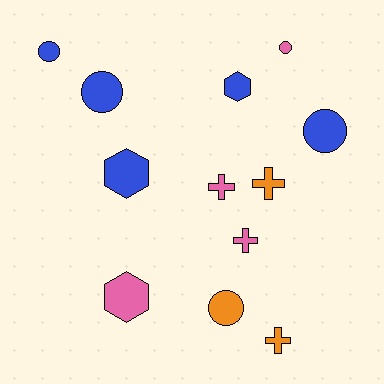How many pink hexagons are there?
There is 1 pink hexagon.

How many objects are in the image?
There are 12 objects.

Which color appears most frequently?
Blue, with 5 objects.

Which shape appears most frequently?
Circle, with 5 objects.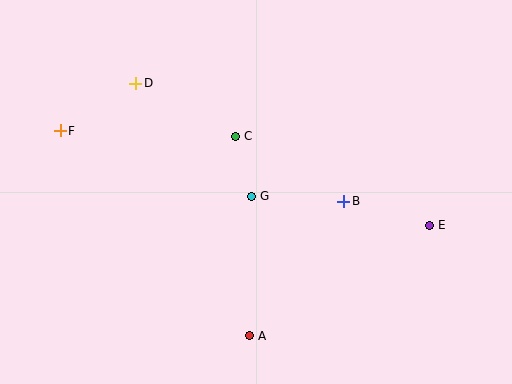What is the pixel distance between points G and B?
The distance between G and B is 92 pixels.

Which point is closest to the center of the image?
Point G at (252, 196) is closest to the center.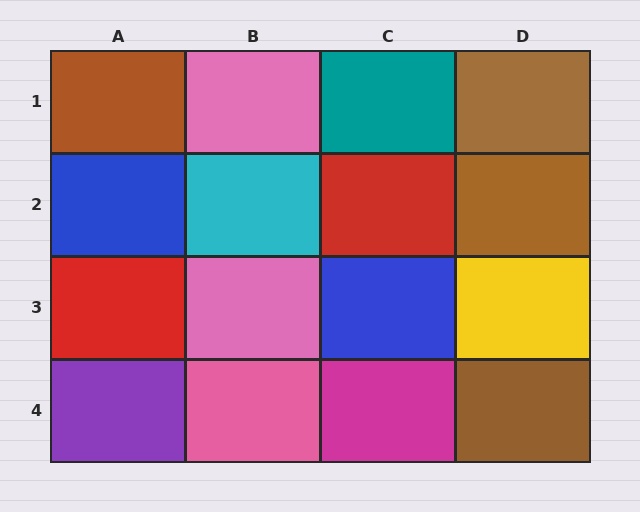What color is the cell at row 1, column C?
Teal.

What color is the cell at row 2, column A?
Blue.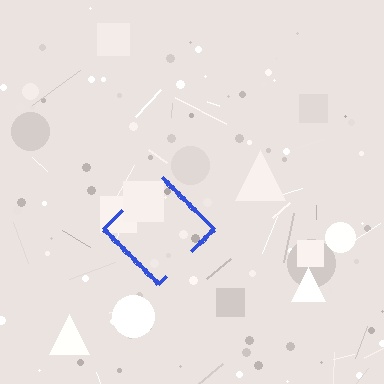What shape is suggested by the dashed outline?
The dashed outline suggests a diamond.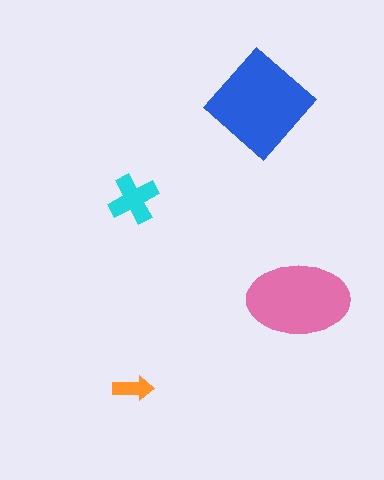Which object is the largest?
The blue diamond.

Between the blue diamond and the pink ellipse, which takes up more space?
The blue diamond.